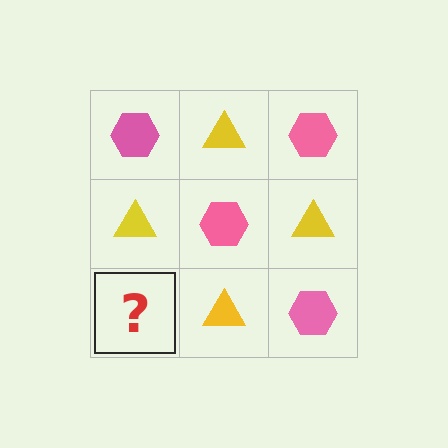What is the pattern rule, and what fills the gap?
The rule is that it alternates pink hexagon and yellow triangle in a checkerboard pattern. The gap should be filled with a pink hexagon.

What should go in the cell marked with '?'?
The missing cell should contain a pink hexagon.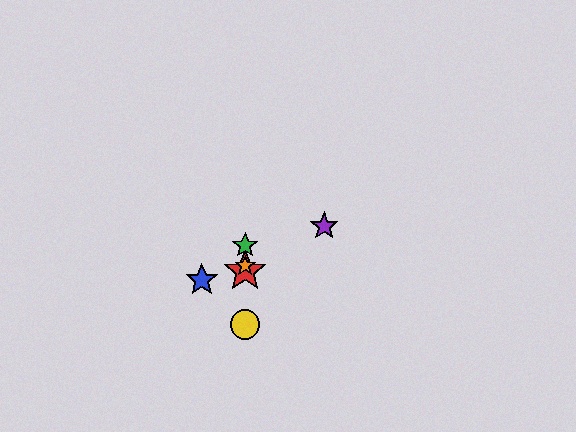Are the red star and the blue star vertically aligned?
No, the red star is at x≈245 and the blue star is at x≈202.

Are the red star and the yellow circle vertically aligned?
Yes, both are at x≈245.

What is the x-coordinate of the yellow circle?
The yellow circle is at x≈245.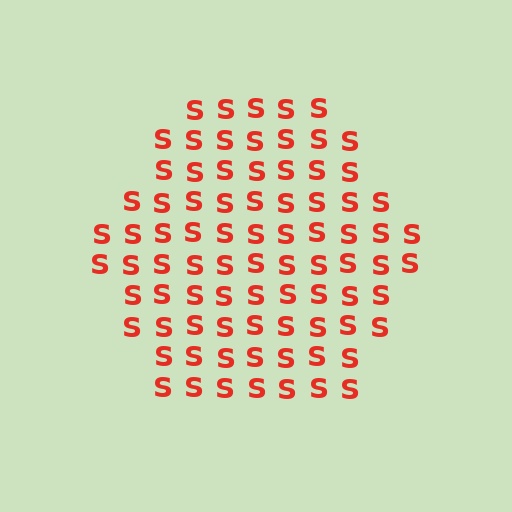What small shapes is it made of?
It is made of small letter S's.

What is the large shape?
The large shape is a hexagon.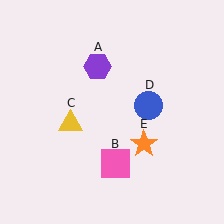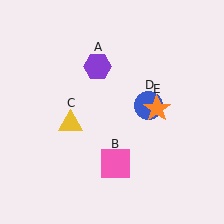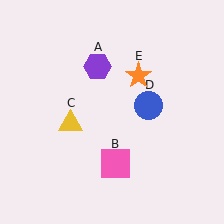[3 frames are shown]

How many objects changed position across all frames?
1 object changed position: orange star (object E).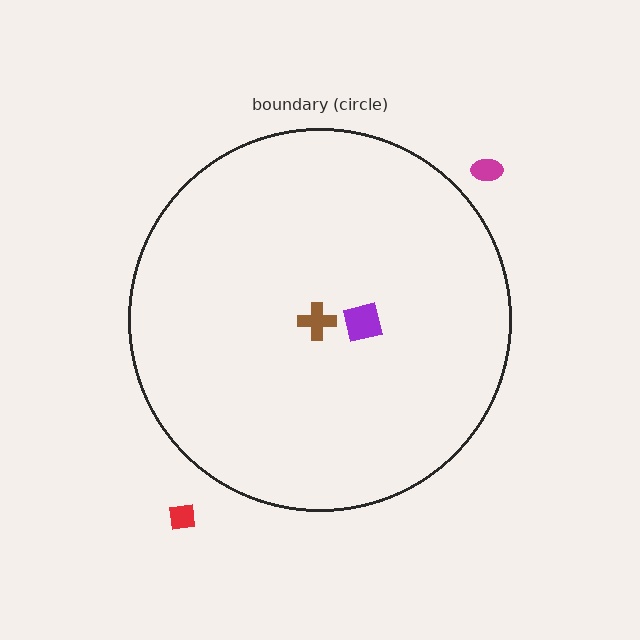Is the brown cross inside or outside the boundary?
Inside.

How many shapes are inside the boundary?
2 inside, 2 outside.